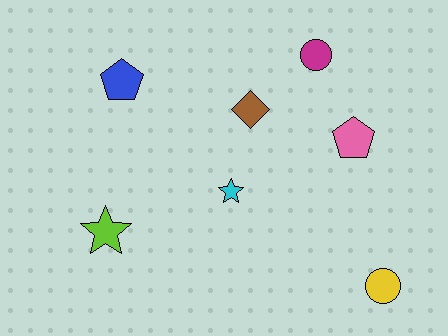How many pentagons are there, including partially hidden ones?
There are 2 pentagons.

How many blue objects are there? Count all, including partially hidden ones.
There is 1 blue object.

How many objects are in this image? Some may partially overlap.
There are 7 objects.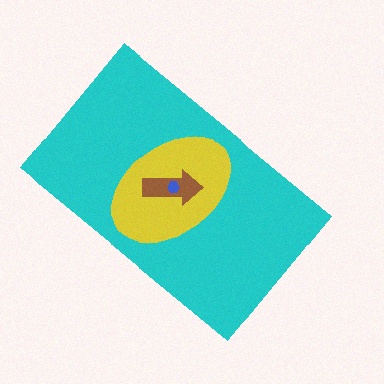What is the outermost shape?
The cyan rectangle.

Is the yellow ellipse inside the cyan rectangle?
Yes.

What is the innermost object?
The blue hexagon.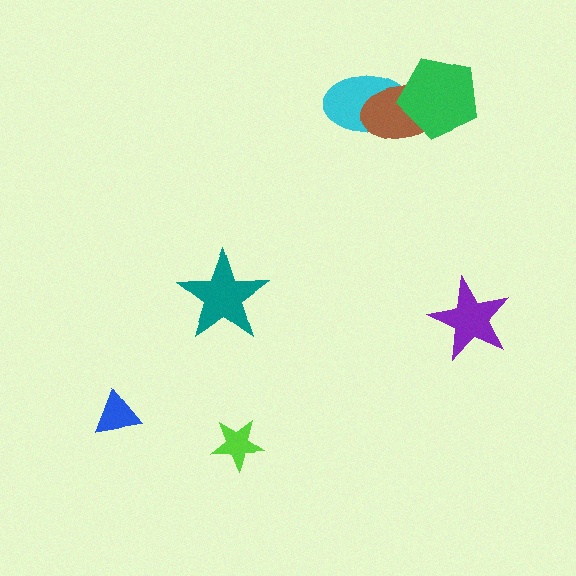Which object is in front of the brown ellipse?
The green pentagon is in front of the brown ellipse.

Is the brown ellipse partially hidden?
Yes, it is partially covered by another shape.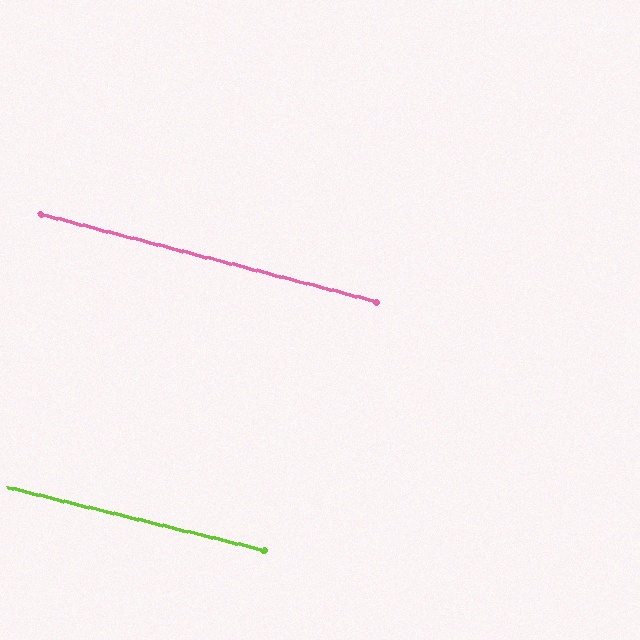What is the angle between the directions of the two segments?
Approximately 1 degree.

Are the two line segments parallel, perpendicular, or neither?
Parallel — their directions differ by only 0.8°.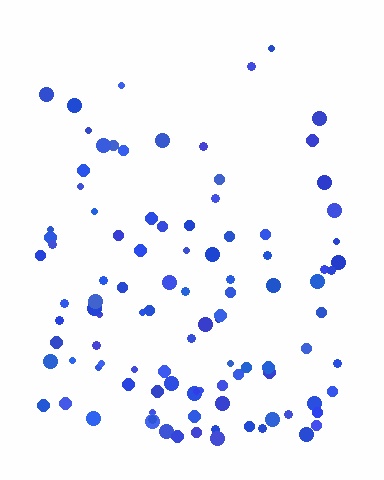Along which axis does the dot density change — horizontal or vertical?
Vertical.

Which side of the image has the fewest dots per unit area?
The top.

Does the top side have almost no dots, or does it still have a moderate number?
Still a moderate number, just noticeably fewer than the bottom.